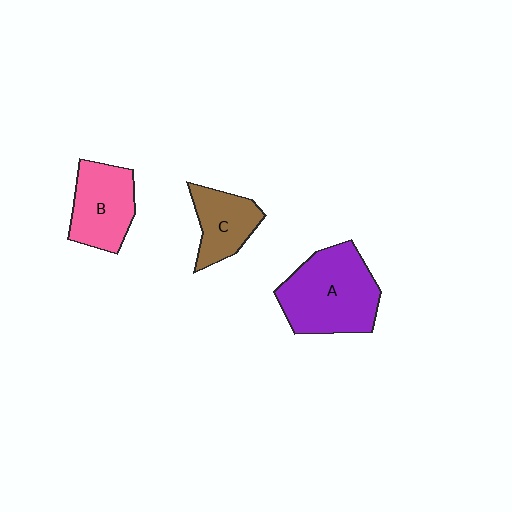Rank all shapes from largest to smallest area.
From largest to smallest: A (purple), B (pink), C (brown).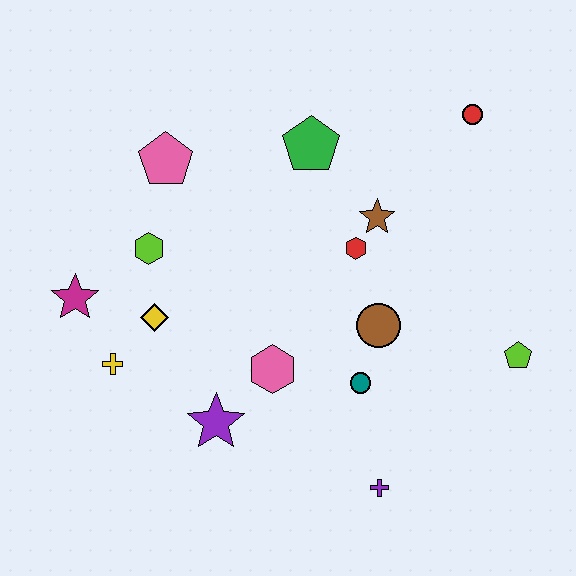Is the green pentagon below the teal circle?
No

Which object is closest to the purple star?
The pink hexagon is closest to the purple star.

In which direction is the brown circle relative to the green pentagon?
The brown circle is below the green pentagon.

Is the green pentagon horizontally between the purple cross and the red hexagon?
No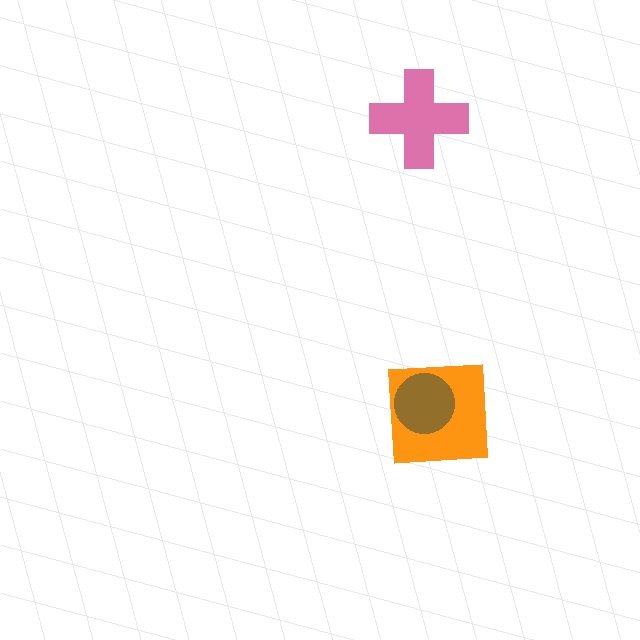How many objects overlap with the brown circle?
1 object overlaps with the brown circle.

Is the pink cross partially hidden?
No, no other shape covers it.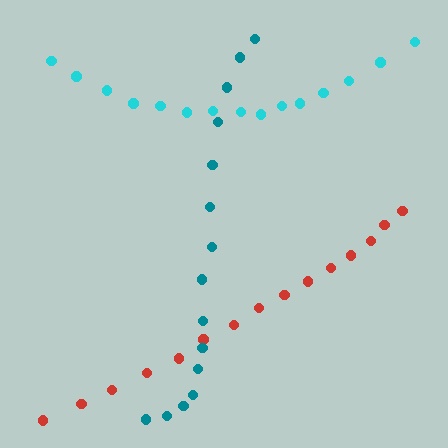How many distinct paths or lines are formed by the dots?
There are 3 distinct paths.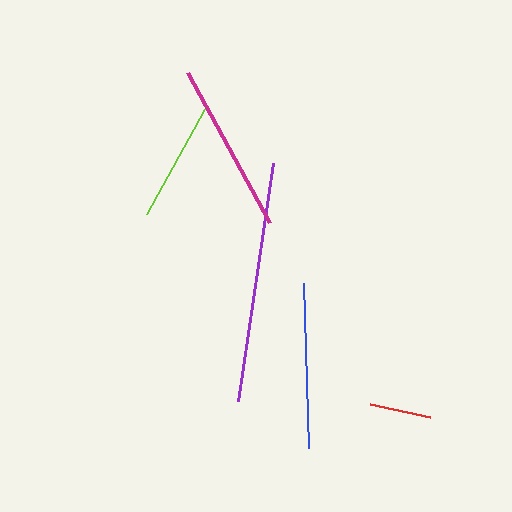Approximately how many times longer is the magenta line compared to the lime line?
The magenta line is approximately 1.4 times the length of the lime line.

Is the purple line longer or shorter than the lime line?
The purple line is longer than the lime line.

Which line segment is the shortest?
The red line is the shortest at approximately 61 pixels.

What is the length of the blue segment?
The blue segment is approximately 166 pixels long.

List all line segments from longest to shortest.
From longest to shortest: purple, magenta, blue, lime, red.